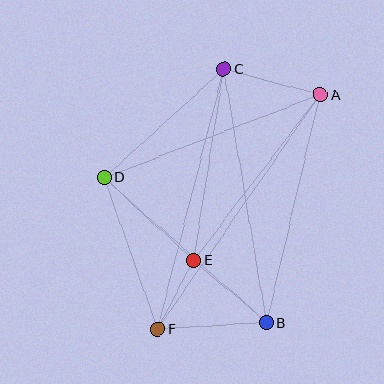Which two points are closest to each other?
Points E and F are closest to each other.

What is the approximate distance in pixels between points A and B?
The distance between A and B is approximately 235 pixels.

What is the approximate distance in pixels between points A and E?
The distance between A and E is approximately 208 pixels.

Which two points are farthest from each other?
Points A and F are farthest from each other.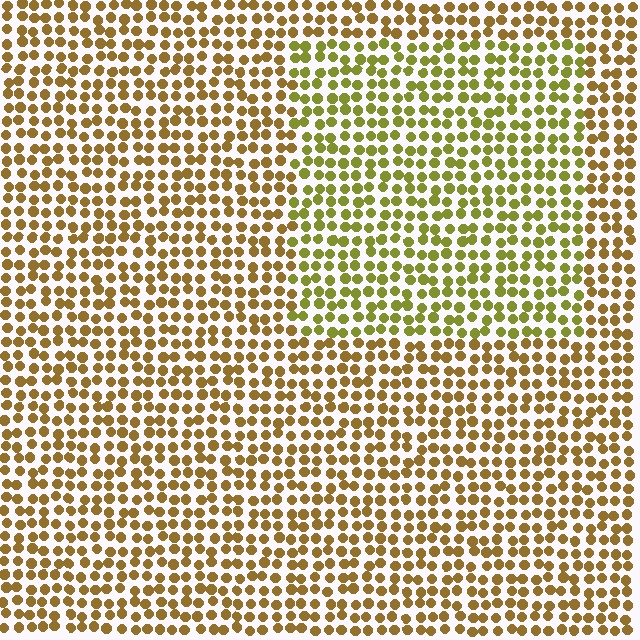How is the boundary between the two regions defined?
The boundary is defined purely by a slight shift in hue (about 31 degrees). Spacing, size, and orientation are identical on both sides.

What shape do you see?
I see a rectangle.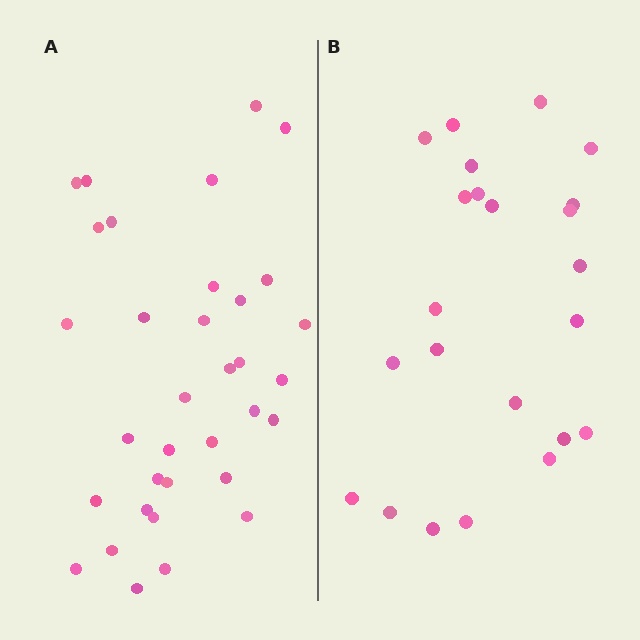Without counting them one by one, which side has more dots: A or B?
Region A (the left region) has more dots.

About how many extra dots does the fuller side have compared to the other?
Region A has roughly 12 or so more dots than region B.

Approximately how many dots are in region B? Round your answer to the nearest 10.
About 20 dots. (The exact count is 23, which rounds to 20.)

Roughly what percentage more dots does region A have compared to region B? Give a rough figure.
About 50% more.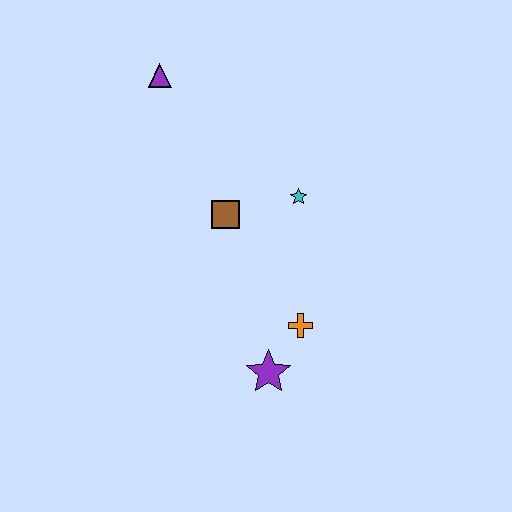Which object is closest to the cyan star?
The brown square is closest to the cyan star.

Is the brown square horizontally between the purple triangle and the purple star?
Yes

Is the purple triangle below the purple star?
No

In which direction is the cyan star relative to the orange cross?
The cyan star is above the orange cross.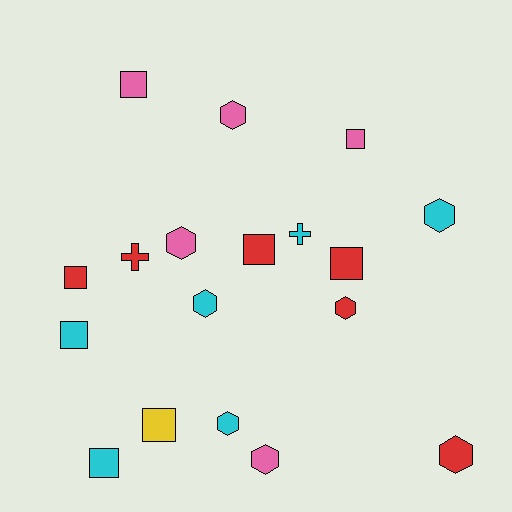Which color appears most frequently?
Cyan, with 6 objects.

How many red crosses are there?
There is 1 red cross.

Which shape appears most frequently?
Square, with 8 objects.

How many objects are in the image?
There are 18 objects.